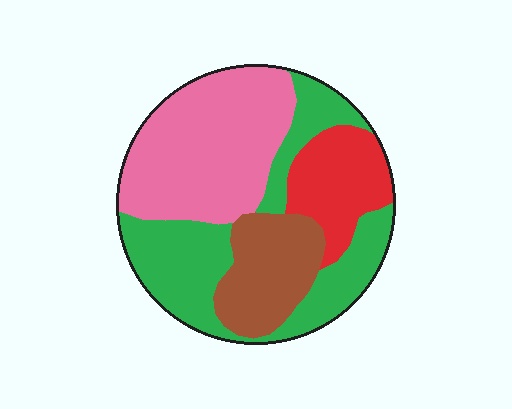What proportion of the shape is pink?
Pink takes up between a quarter and a half of the shape.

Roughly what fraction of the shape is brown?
Brown takes up less than a quarter of the shape.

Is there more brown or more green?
Green.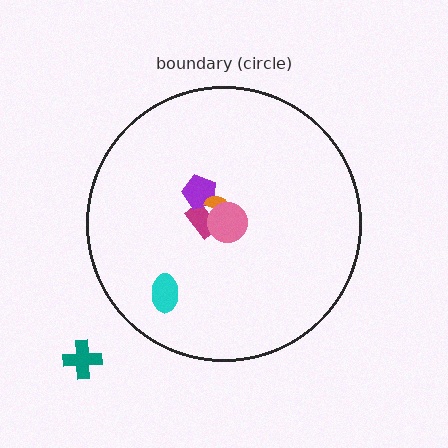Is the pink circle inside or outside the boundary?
Inside.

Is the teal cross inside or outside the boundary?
Outside.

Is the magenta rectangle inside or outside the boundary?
Inside.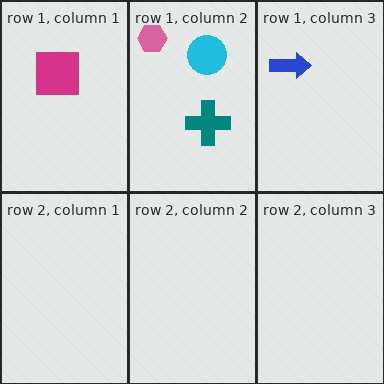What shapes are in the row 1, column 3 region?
The blue arrow.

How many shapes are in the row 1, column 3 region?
1.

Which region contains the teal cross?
The row 1, column 2 region.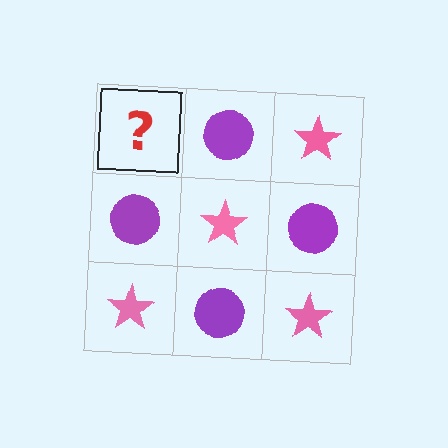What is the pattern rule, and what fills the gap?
The rule is that it alternates pink star and purple circle in a checkerboard pattern. The gap should be filled with a pink star.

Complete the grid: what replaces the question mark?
The question mark should be replaced with a pink star.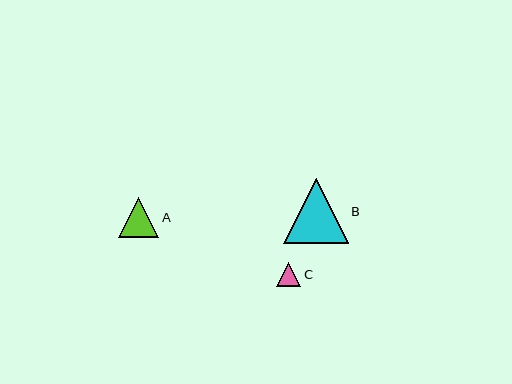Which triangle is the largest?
Triangle B is the largest with a size of approximately 65 pixels.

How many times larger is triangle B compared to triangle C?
Triangle B is approximately 2.6 times the size of triangle C.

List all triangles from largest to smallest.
From largest to smallest: B, A, C.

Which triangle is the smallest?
Triangle C is the smallest with a size of approximately 25 pixels.